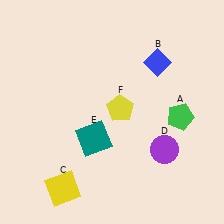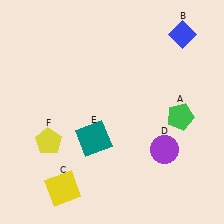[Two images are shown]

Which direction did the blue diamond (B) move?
The blue diamond (B) moved up.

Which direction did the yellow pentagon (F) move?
The yellow pentagon (F) moved left.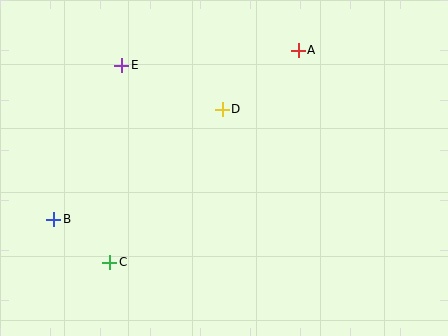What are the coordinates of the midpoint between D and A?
The midpoint between D and A is at (260, 80).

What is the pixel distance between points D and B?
The distance between D and B is 201 pixels.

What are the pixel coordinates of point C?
Point C is at (110, 262).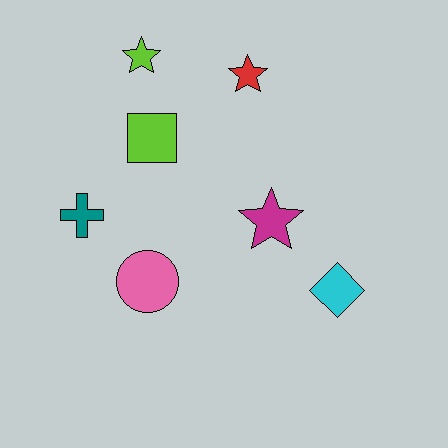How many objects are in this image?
There are 7 objects.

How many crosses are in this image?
There is 1 cross.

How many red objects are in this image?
There is 1 red object.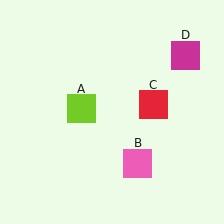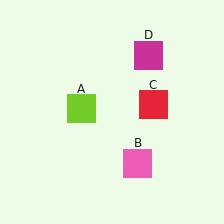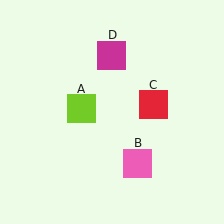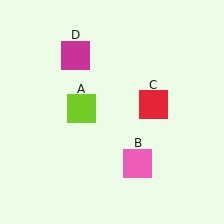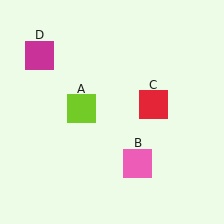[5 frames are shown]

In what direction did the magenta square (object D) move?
The magenta square (object D) moved left.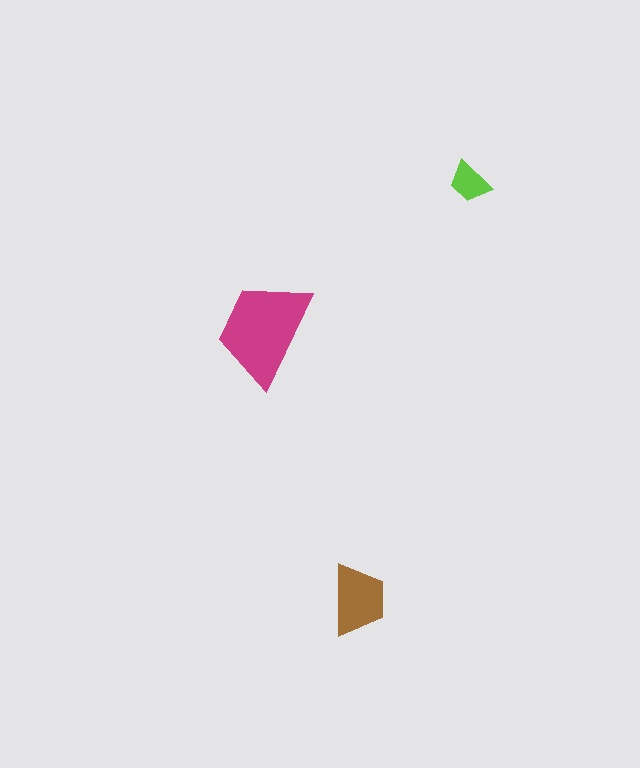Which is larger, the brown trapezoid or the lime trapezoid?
The brown one.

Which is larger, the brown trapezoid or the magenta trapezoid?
The magenta one.